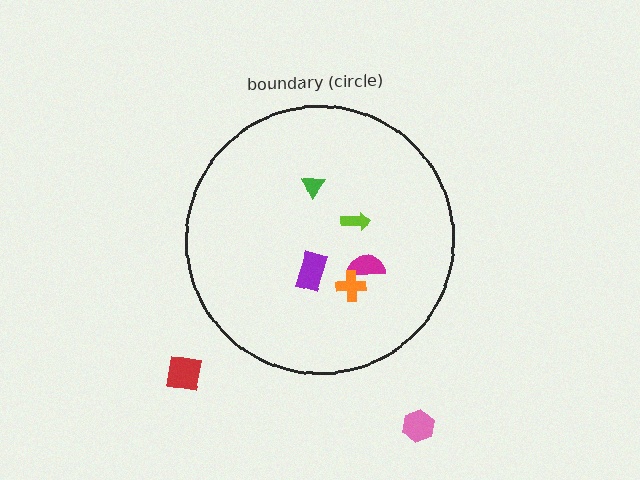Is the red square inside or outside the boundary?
Outside.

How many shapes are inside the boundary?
5 inside, 2 outside.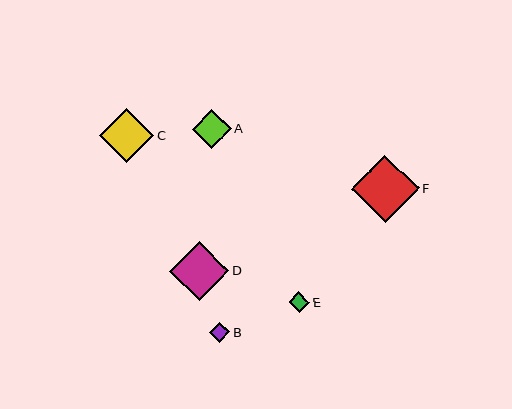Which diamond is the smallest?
Diamond E is the smallest with a size of approximately 20 pixels.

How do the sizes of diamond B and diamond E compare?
Diamond B and diamond E are approximately the same size.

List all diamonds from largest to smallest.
From largest to smallest: F, D, C, A, B, E.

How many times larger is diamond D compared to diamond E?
Diamond D is approximately 2.9 times the size of diamond E.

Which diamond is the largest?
Diamond F is the largest with a size of approximately 67 pixels.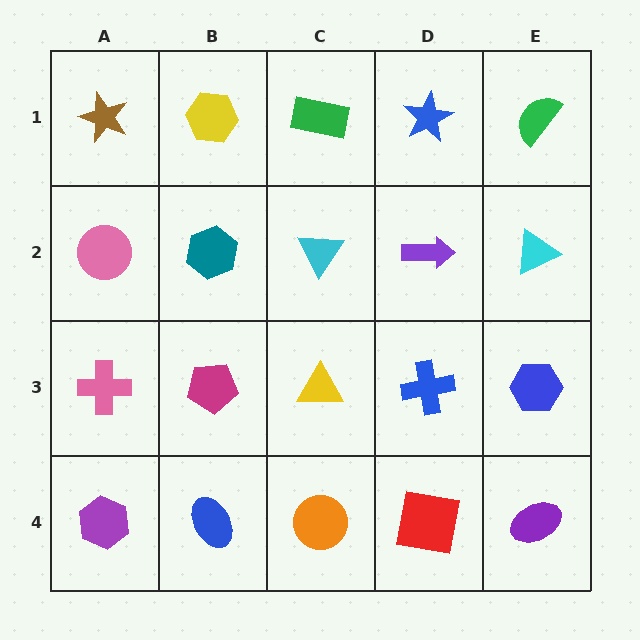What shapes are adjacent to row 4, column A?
A pink cross (row 3, column A), a blue ellipse (row 4, column B).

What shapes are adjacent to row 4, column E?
A blue hexagon (row 3, column E), a red square (row 4, column D).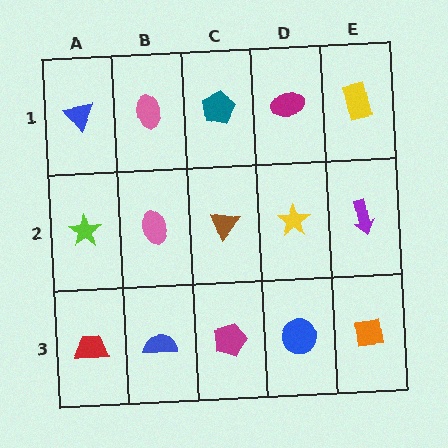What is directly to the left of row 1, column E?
A magenta ellipse.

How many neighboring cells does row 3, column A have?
2.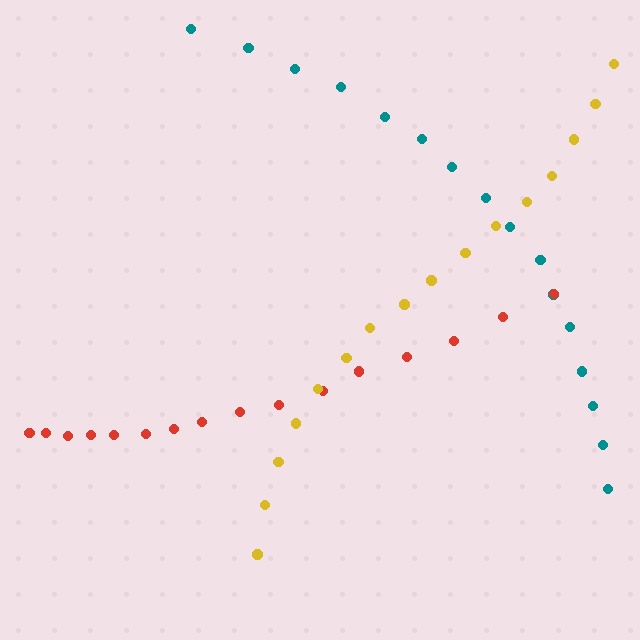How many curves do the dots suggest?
There are 3 distinct paths.